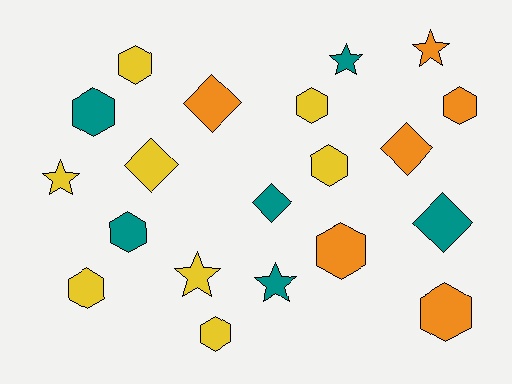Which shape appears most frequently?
Hexagon, with 10 objects.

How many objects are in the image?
There are 20 objects.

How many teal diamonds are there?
There are 2 teal diamonds.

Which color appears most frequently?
Yellow, with 8 objects.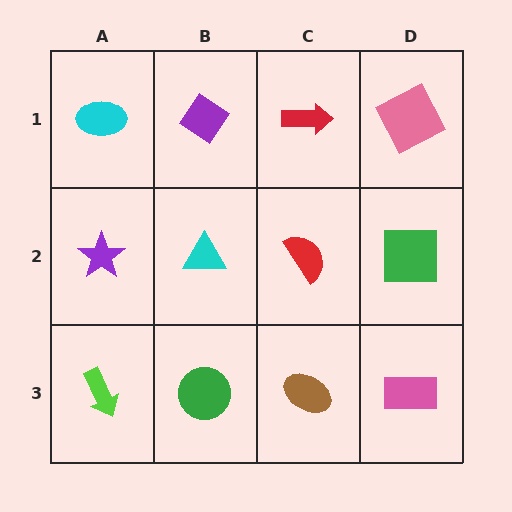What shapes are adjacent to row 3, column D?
A green square (row 2, column D), a brown ellipse (row 3, column C).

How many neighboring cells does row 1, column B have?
3.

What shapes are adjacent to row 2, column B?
A purple diamond (row 1, column B), a green circle (row 3, column B), a purple star (row 2, column A), a red semicircle (row 2, column C).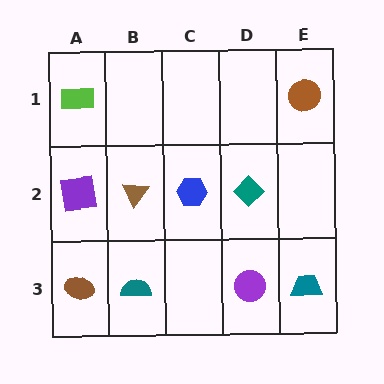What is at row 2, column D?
A teal diamond.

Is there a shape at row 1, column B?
No, that cell is empty.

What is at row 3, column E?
A teal trapezoid.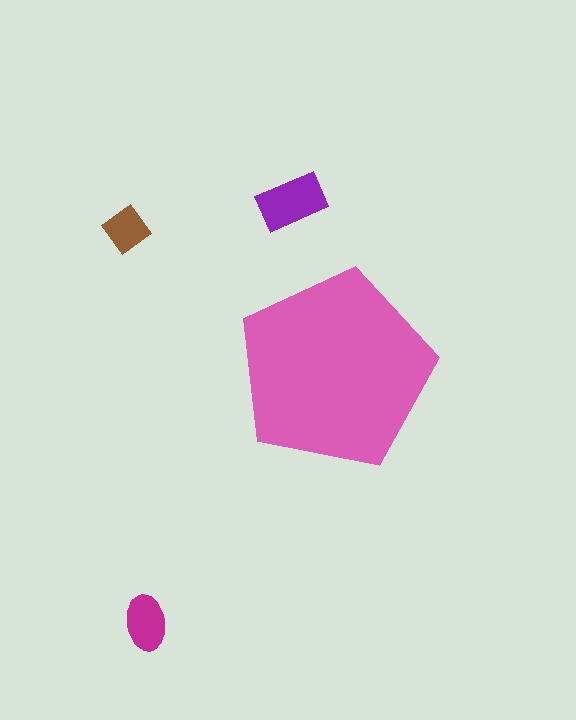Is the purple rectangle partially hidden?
No, the purple rectangle is fully visible.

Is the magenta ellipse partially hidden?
No, the magenta ellipse is fully visible.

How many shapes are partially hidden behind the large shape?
0 shapes are partially hidden.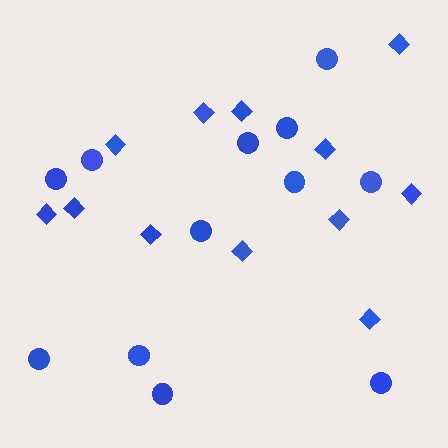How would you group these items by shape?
There are 2 groups: one group of circles (12) and one group of diamonds (12).